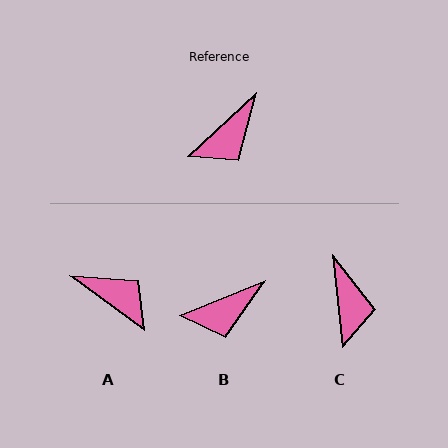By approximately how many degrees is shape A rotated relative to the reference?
Approximately 100 degrees counter-clockwise.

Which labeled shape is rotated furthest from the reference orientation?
A, about 100 degrees away.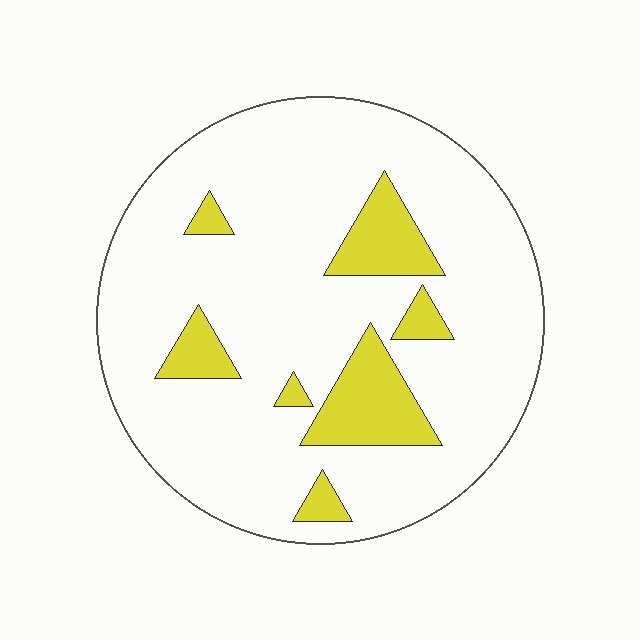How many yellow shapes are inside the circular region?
7.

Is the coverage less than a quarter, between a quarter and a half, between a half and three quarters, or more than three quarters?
Less than a quarter.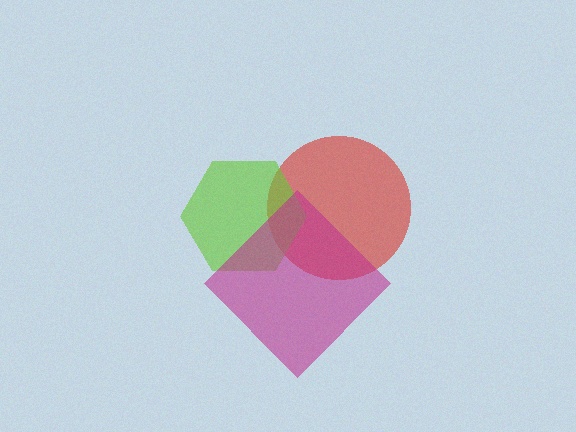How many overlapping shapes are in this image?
There are 3 overlapping shapes in the image.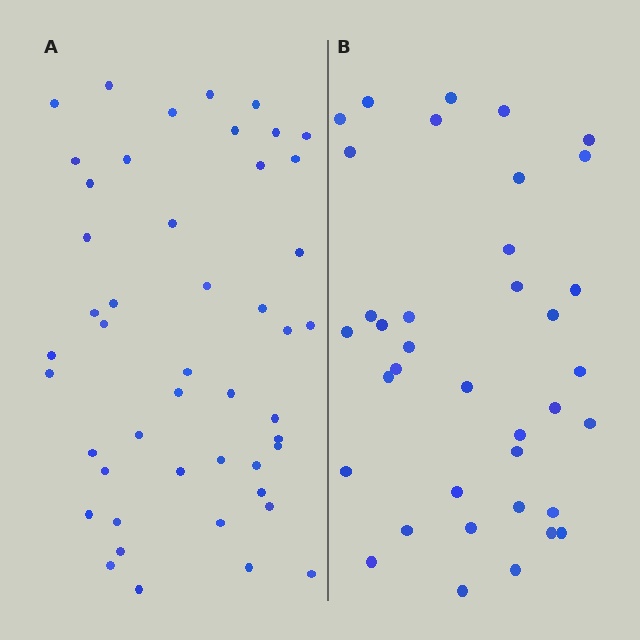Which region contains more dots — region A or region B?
Region A (the left region) has more dots.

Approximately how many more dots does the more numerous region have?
Region A has roughly 10 or so more dots than region B.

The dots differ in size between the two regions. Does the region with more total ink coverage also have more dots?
No. Region B has more total ink coverage because its dots are larger, but region A actually contains more individual dots. Total area can be misleading — the number of items is what matters here.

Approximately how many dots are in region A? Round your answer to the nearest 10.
About 50 dots. (The exact count is 47, which rounds to 50.)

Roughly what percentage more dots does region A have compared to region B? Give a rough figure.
About 25% more.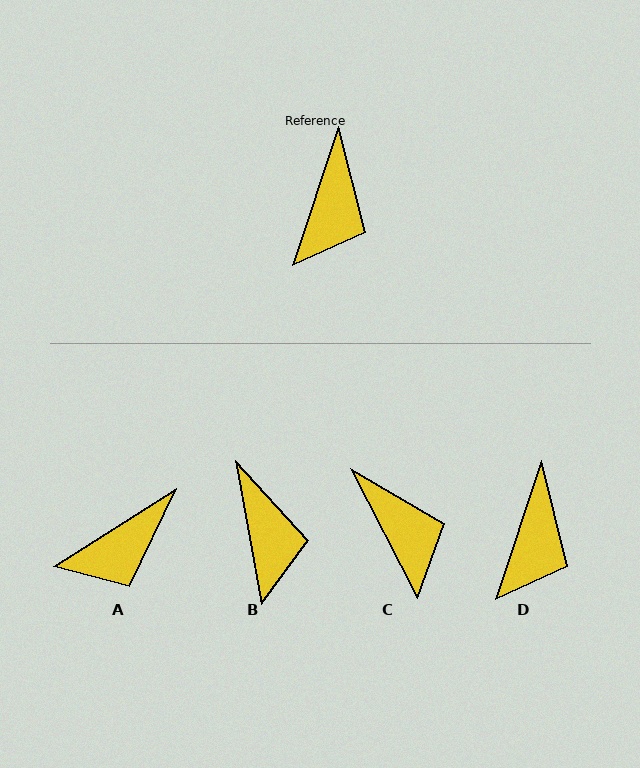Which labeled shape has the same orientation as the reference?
D.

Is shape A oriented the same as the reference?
No, it is off by about 39 degrees.